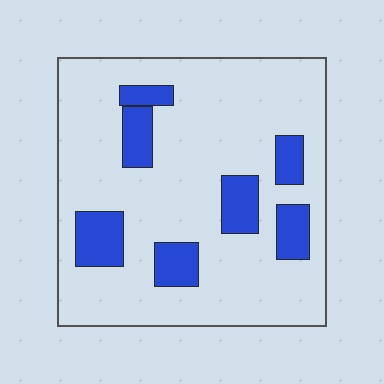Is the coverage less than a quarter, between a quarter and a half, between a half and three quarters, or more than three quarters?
Less than a quarter.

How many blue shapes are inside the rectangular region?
7.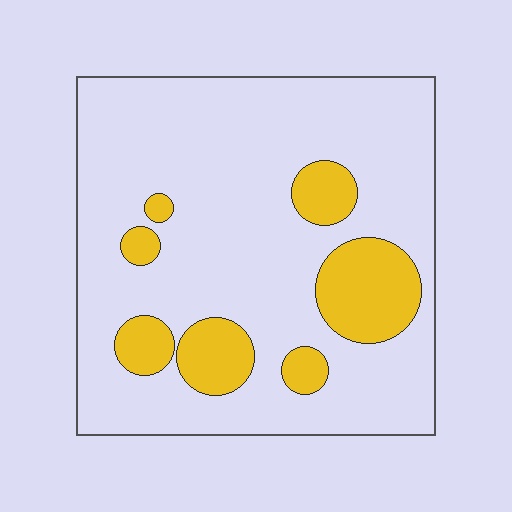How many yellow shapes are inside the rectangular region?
7.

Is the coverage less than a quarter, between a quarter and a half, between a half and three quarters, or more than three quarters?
Less than a quarter.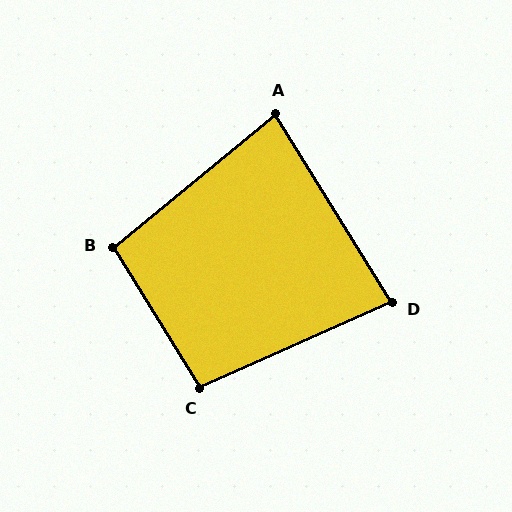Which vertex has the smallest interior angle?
A, at approximately 82 degrees.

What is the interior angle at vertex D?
Approximately 82 degrees (acute).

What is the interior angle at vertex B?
Approximately 98 degrees (obtuse).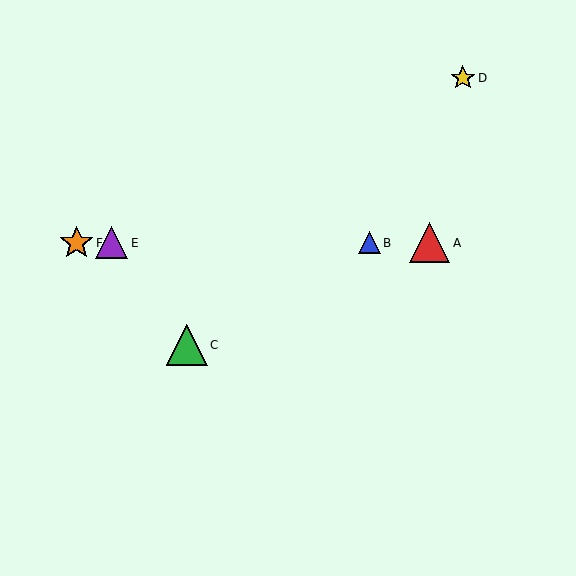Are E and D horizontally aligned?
No, E is at y≈243 and D is at y≈78.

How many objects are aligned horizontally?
4 objects (A, B, E, F) are aligned horizontally.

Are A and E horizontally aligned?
Yes, both are at y≈243.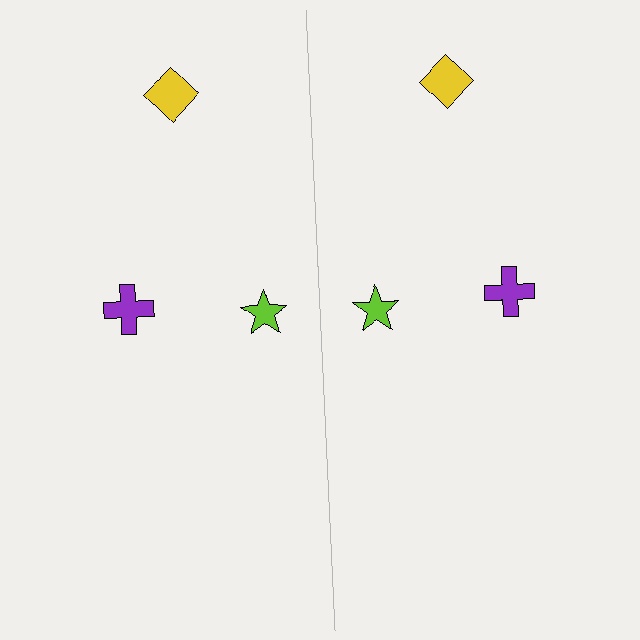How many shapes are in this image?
There are 6 shapes in this image.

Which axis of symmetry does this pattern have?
The pattern has a vertical axis of symmetry running through the center of the image.